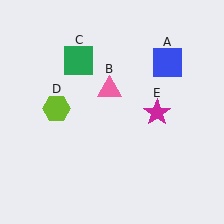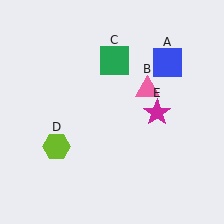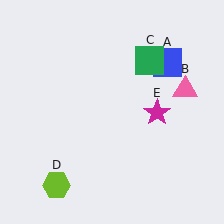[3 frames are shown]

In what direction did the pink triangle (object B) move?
The pink triangle (object B) moved right.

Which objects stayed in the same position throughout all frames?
Blue square (object A) and magenta star (object E) remained stationary.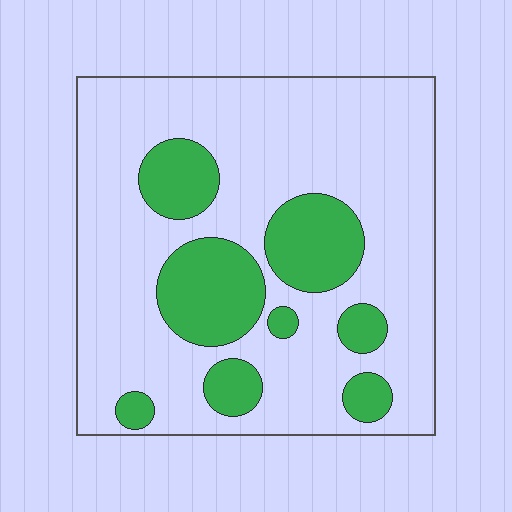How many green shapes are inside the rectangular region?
8.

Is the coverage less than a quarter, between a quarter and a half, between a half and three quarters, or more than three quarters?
Less than a quarter.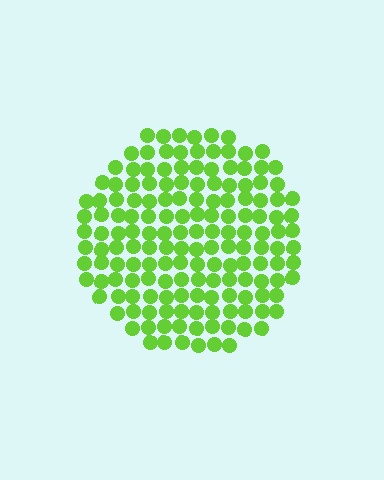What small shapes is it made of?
It is made of small circles.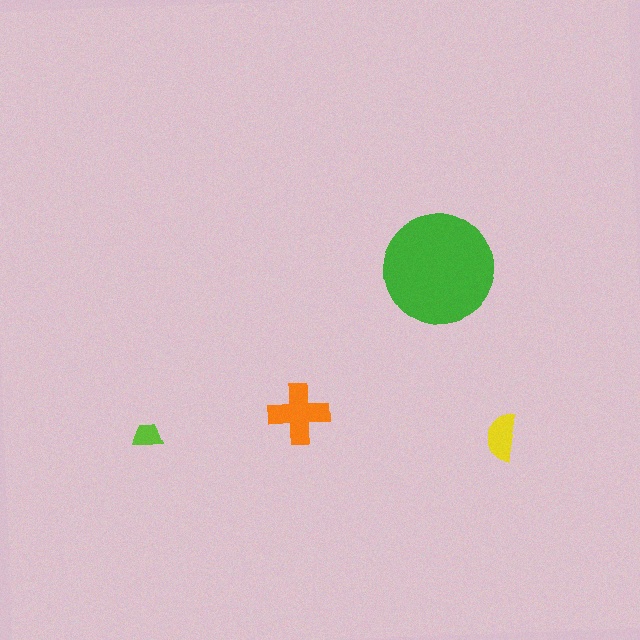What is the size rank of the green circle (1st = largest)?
1st.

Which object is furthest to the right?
The yellow semicircle is rightmost.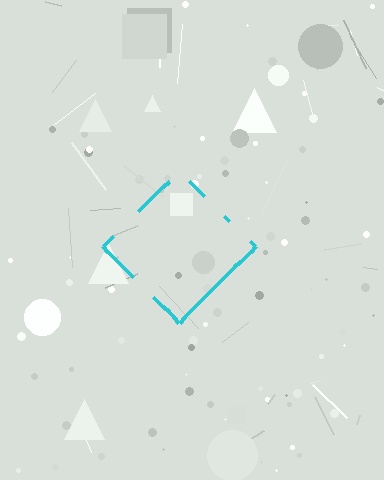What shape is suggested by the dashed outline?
The dashed outline suggests a diamond.